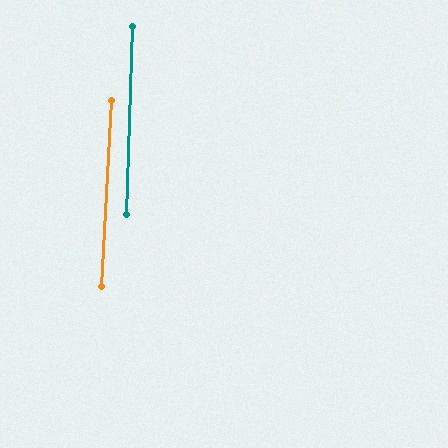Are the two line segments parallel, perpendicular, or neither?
Parallel — their directions differ by only 1.5°.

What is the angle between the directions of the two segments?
Approximately 2 degrees.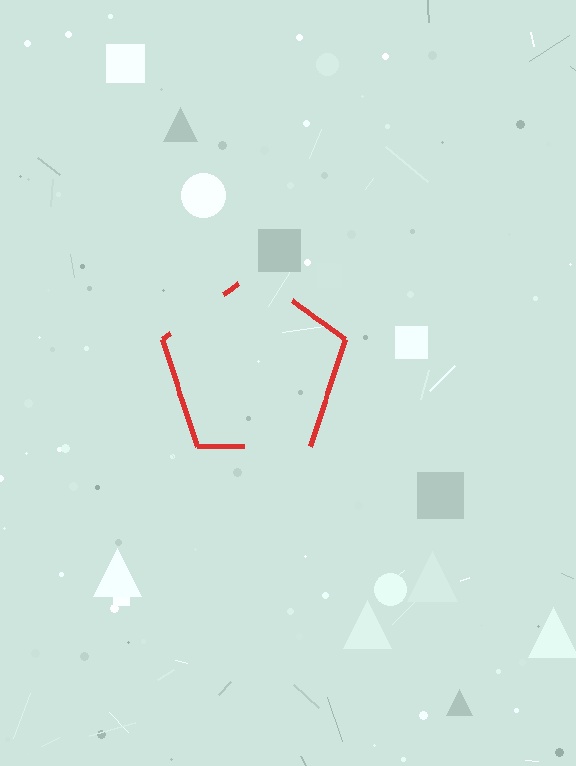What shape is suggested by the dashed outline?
The dashed outline suggests a pentagon.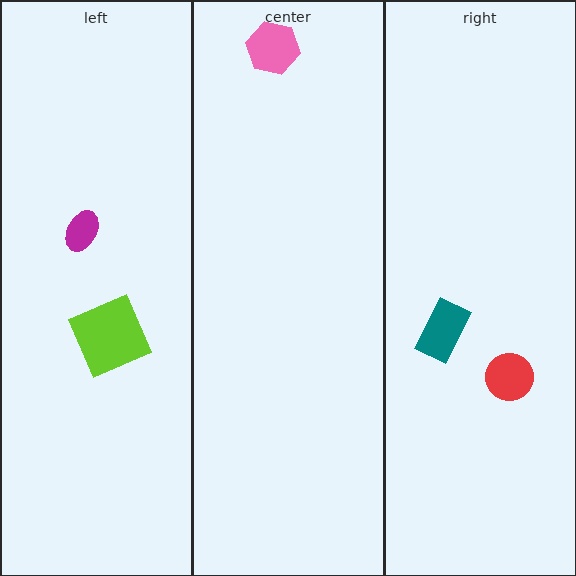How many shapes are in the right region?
2.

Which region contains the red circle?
The right region.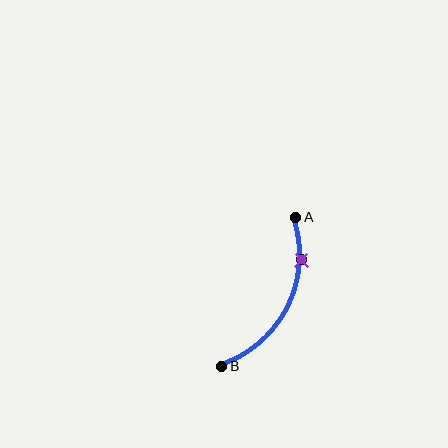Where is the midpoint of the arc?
The arc midpoint is the point on the curve farthest from the straight line joining A and B. It sits to the right of that line.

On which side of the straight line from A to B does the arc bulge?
The arc bulges to the right of the straight line connecting A and B.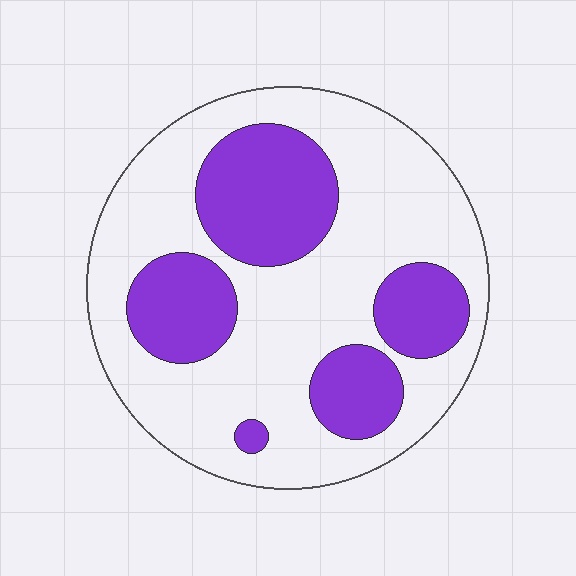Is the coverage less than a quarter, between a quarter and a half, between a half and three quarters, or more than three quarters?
Between a quarter and a half.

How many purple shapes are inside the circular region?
5.